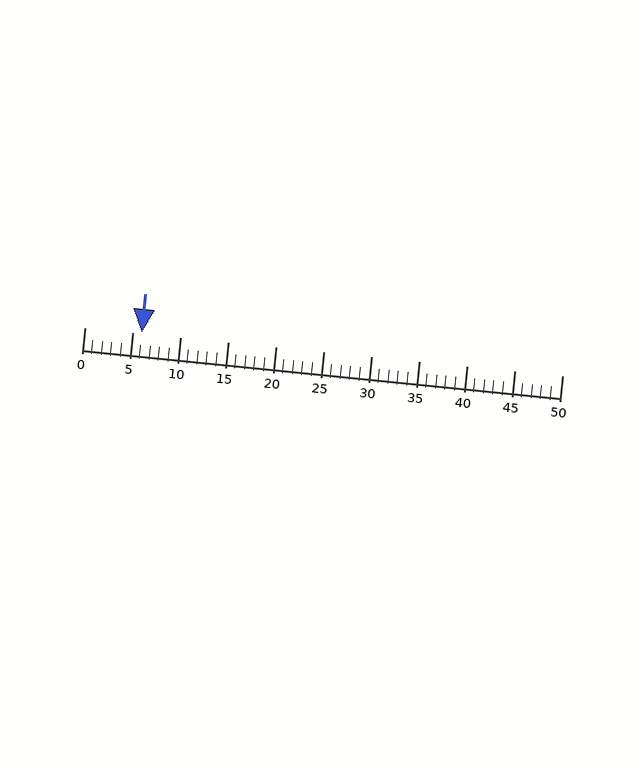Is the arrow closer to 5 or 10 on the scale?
The arrow is closer to 5.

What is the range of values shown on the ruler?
The ruler shows values from 0 to 50.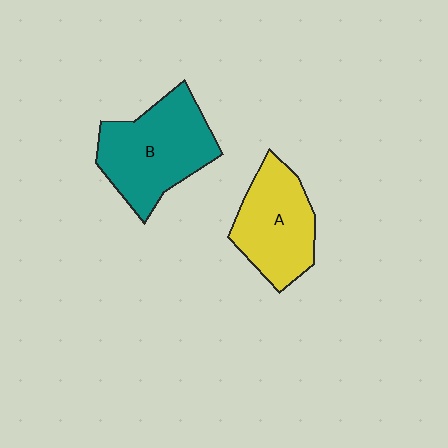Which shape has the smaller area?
Shape A (yellow).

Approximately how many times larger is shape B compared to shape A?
Approximately 1.2 times.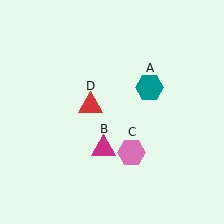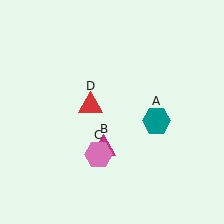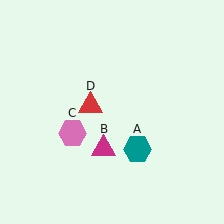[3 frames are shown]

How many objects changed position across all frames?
2 objects changed position: teal hexagon (object A), pink hexagon (object C).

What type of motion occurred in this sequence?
The teal hexagon (object A), pink hexagon (object C) rotated clockwise around the center of the scene.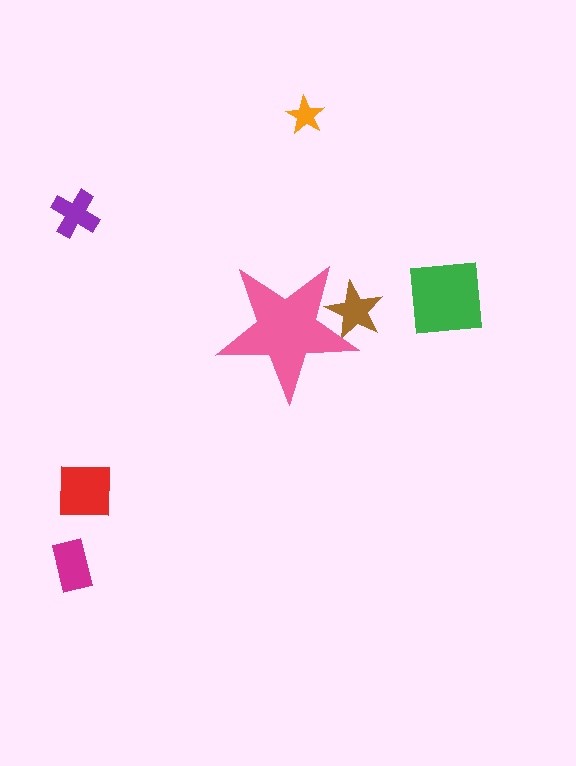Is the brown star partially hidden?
Yes, the brown star is partially hidden behind the pink star.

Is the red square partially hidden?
No, the red square is fully visible.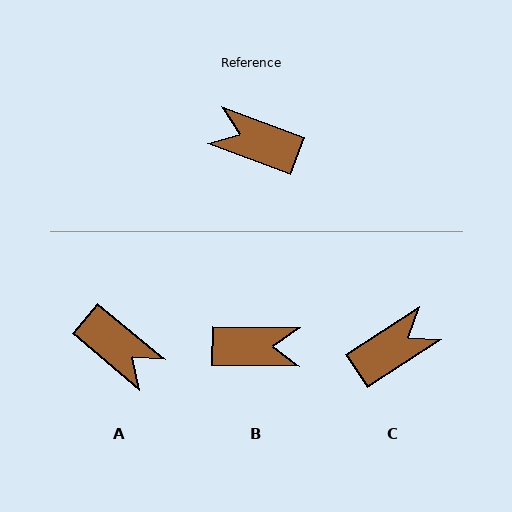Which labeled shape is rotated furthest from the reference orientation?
A, about 160 degrees away.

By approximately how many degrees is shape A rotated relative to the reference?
Approximately 160 degrees counter-clockwise.